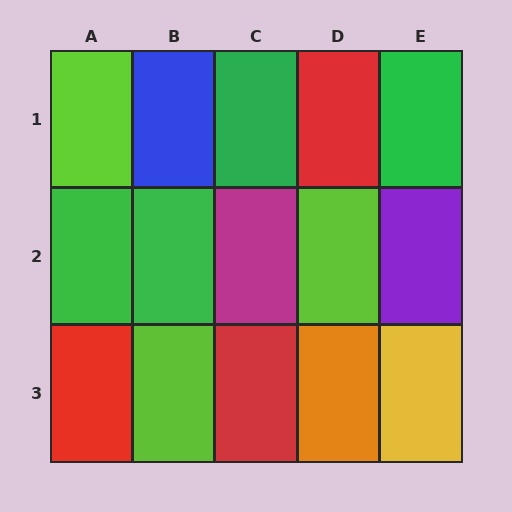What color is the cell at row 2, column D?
Lime.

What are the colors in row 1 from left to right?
Lime, blue, green, red, green.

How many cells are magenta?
1 cell is magenta.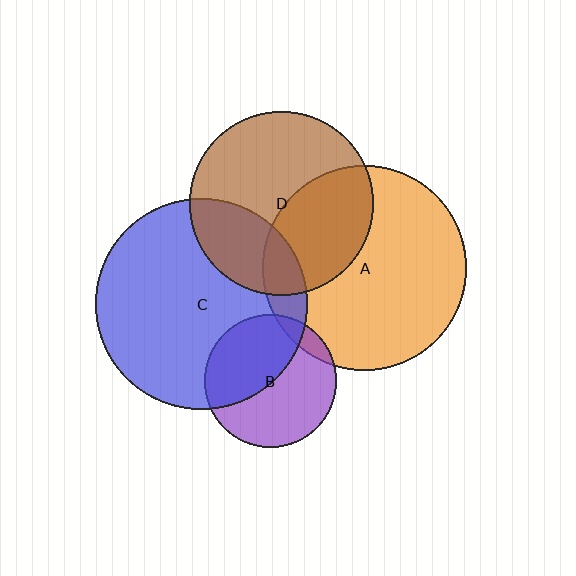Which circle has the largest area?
Circle C (blue).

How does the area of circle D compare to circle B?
Approximately 1.9 times.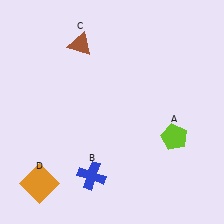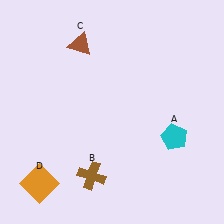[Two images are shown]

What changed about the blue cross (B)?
In Image 1, B is blue. In Image 2, it changed to brown.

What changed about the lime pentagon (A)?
In Image 1, A is lime. In Image 2, it changed to cyan.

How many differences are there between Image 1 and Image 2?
There are 2 differences between the two images.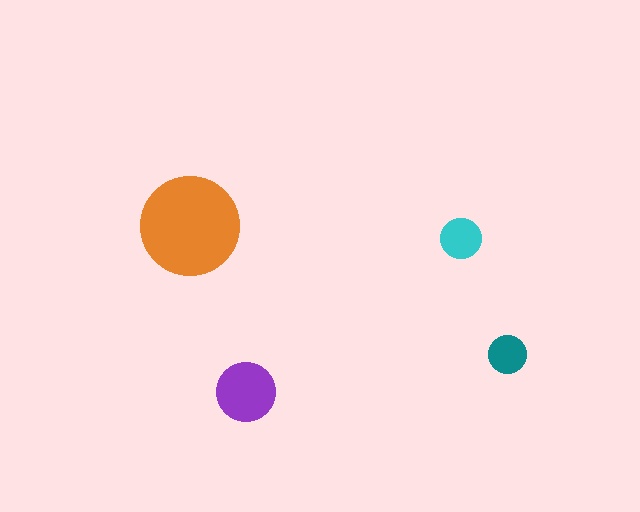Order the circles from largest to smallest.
the orange one, the purple one, the cyan one, the teal one.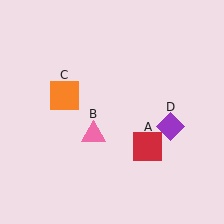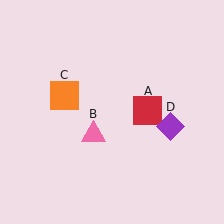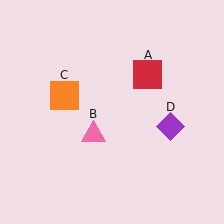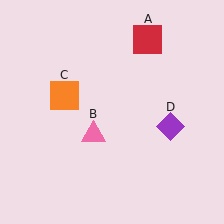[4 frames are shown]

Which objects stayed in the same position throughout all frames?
Pink triangle (object B) and orange square (object C) and purple diamond (object D) remained stationary.